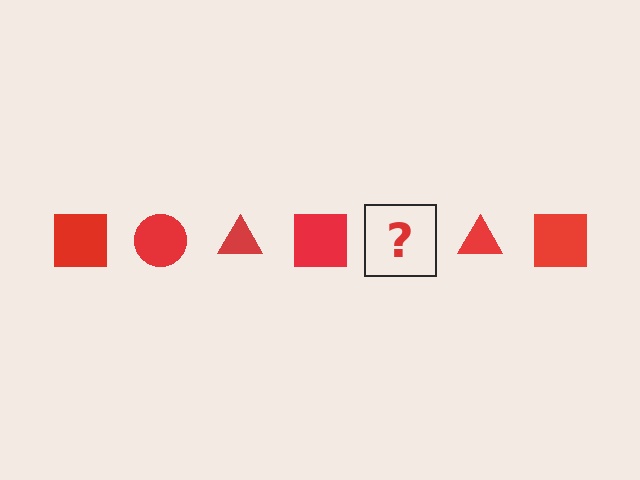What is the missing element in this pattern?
The missing element is a red circle.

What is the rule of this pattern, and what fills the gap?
The rule is that the pattern cycles through square, circle, triangle shapes in red. The gap should be filled with a red circle.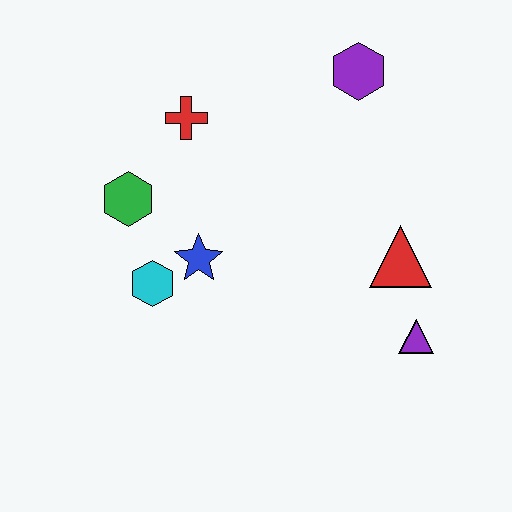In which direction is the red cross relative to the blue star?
The red cross is above the blue star.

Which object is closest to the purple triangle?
The red triangle is closest to the purple triangle.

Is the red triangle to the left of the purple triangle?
Yes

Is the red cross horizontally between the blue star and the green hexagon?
Yes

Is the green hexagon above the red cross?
No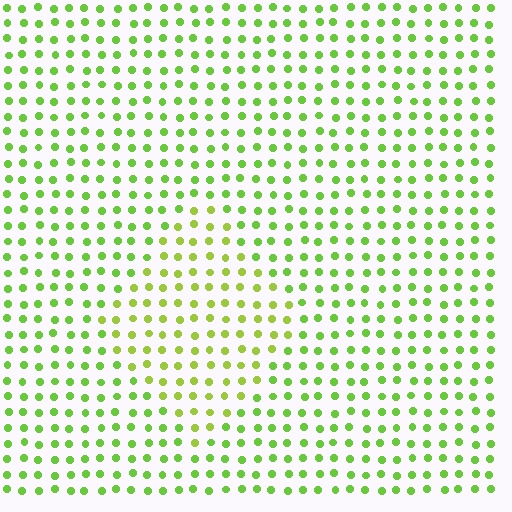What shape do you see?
I see a diamond.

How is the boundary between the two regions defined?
The boundary is defined purely by a slight shift in hue (about 21 degrees). Spacing, size, and orientation are identical on both sides.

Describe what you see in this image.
The image is filled with small lime elements in a uniform arrangement. A diamond-shaped region is visible where the elements are tinted to a slightly different hue, forming a subtle color boundary.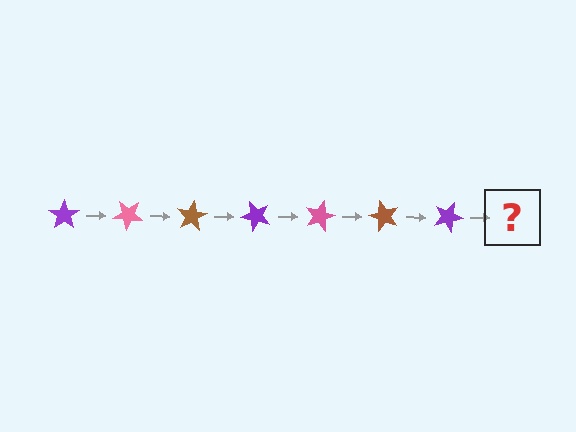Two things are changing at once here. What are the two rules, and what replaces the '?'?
The two rules are that it rotates 40 degrees each step and the color cycles through purple, pink, and brown. The '?' should be a pink star, rotated 280 degrees from the start.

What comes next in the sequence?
The next element should be a pink star, rotated 280 degrees from the start.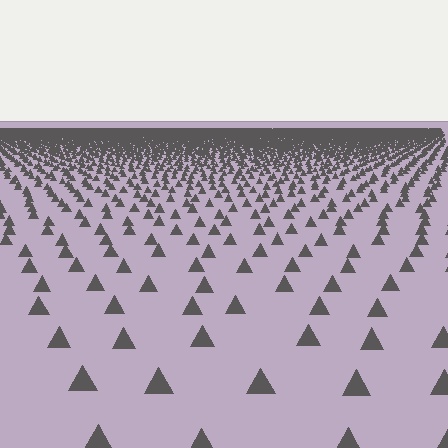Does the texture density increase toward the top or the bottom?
Density increases toward the top.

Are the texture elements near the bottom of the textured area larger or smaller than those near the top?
Larger. Near the bottom, elements are closer to the viewer and appear at a bigger on-screen size.